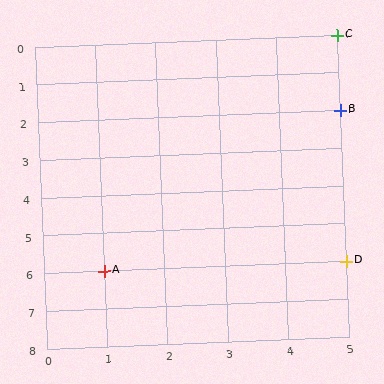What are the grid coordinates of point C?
Point C is at grid coordinates (5, 0).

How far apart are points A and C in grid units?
Points A and C are 4 columns and 6 rows apart (about 7.2 grid units diagonally).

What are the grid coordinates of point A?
Point A is at grid coordinates (1, 6).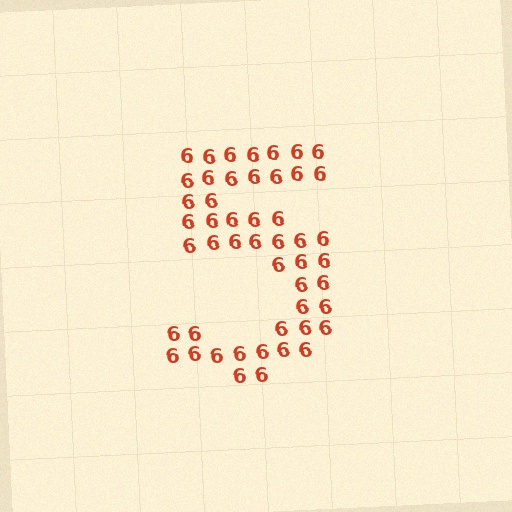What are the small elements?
The small elements are digit 6's.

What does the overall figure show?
The overall figure shows the digit 5.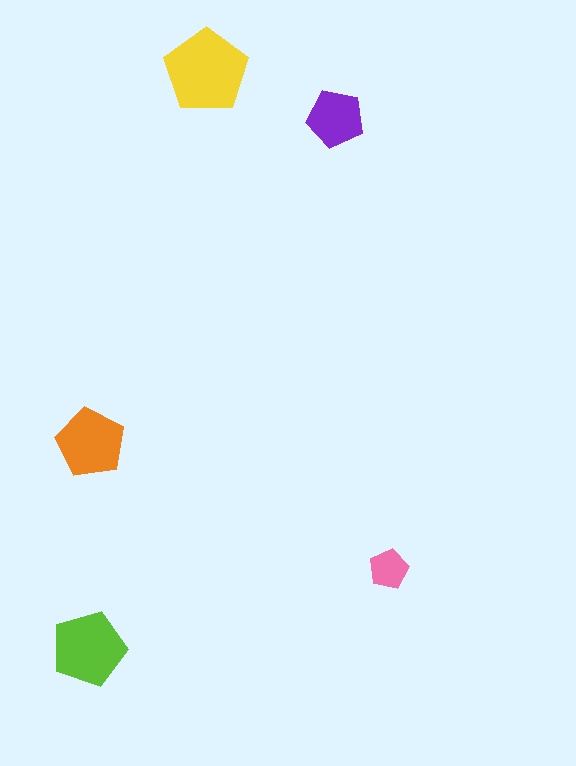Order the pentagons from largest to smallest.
the yellow one, the lime one, the orange one, the purple one, the pink one.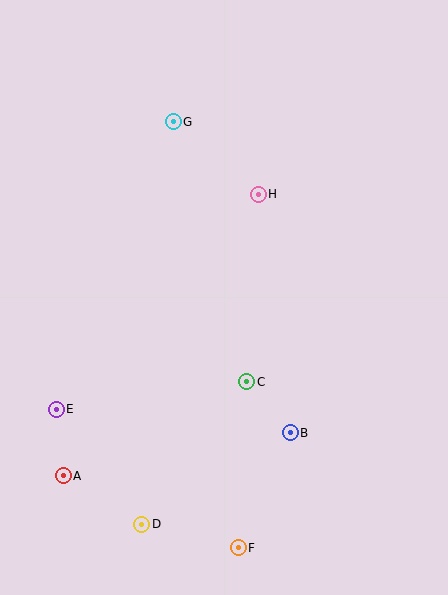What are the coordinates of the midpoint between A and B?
The midpoint between A and B is at (177, 454).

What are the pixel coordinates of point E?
Point E is at (56, 409).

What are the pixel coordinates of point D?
Point D is at (142, 524).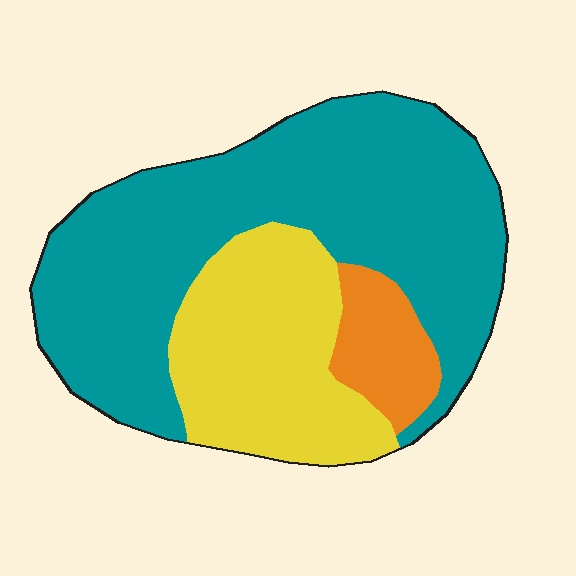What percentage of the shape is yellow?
Yellow takes up between a quarter and a half of the shape.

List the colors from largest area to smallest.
From largest to smallest: teal, yellow, orange.